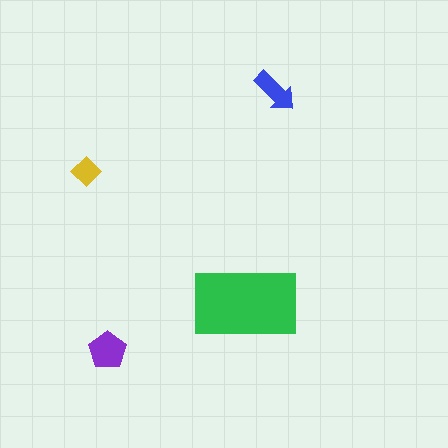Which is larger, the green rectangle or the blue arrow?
The green rectangle.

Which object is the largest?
The green rectangle.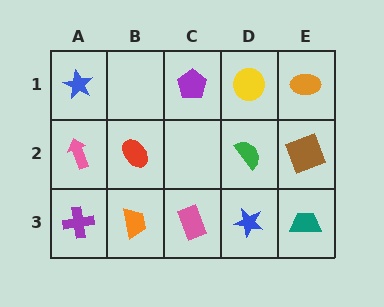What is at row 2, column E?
A brown square.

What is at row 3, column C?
A pink rectangle.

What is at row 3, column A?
A purple cross.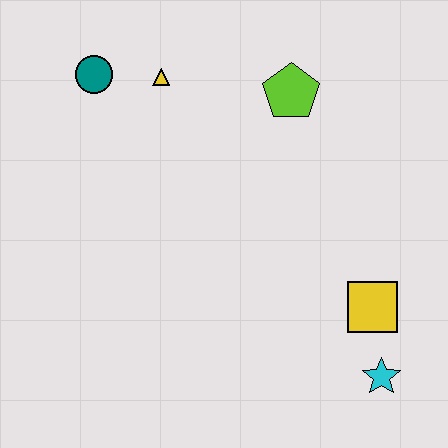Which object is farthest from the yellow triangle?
The cyan star is farthest from the yellow triangle.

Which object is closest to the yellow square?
The cyan star is closest to the yellow square.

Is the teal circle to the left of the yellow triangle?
Yes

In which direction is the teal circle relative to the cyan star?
The teal circle is above the cyan star.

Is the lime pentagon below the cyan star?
No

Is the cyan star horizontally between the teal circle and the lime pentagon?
No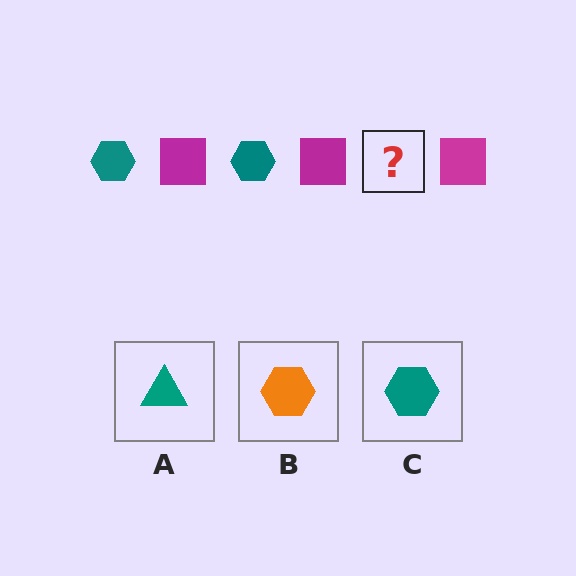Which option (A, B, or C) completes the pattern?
C.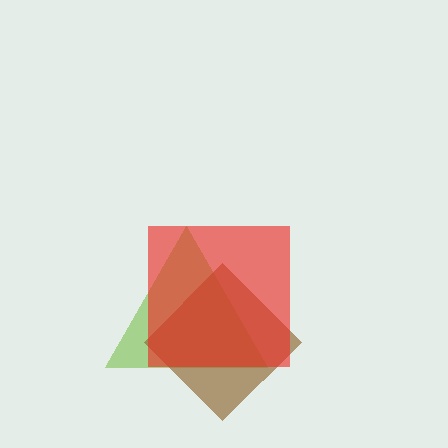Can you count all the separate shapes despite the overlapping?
Yes, there are 3 separate shapes.